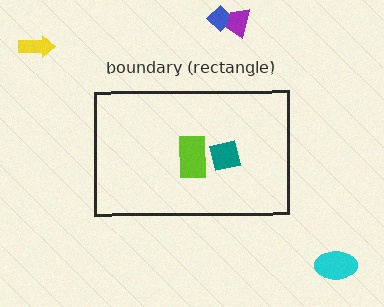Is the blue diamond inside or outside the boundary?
Outside.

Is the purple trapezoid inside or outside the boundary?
Outside.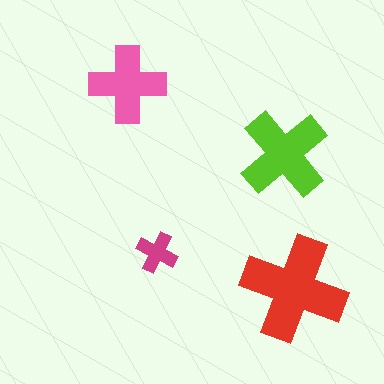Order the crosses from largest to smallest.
the red one, the lime one, the pink one, the magenta one.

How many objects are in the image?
There are 4 objects in the image.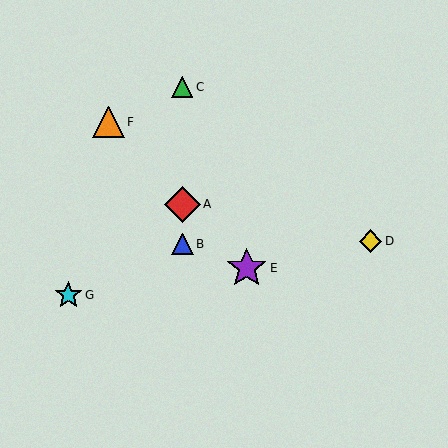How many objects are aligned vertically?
3 objects (A, B, C) are aligned vertically.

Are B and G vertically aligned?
No, B is at x≈182 and G is at x≈68.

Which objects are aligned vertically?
Objects A, B, C are aligned vertically.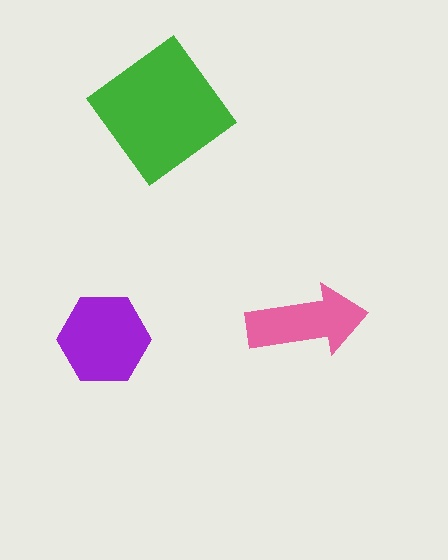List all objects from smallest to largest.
The pink arrow, the purple hexagon, the green diamond.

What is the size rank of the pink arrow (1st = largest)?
3rd.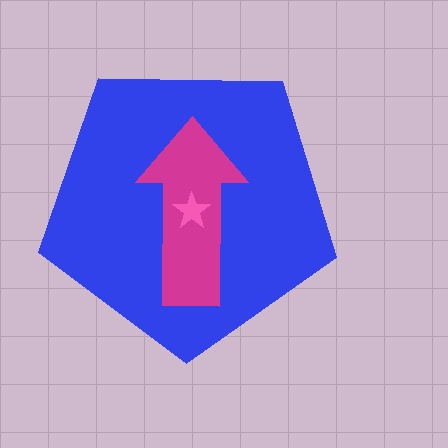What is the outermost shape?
The blue pentagon.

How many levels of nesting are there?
3.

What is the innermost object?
The pink star.